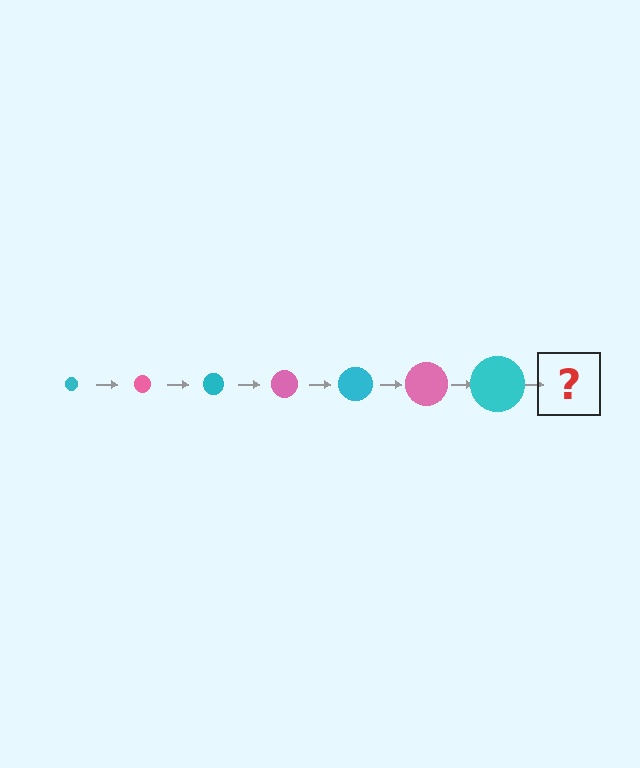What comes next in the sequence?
The next element should be a pink circle, larger than the previous one.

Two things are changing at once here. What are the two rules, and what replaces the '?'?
The two rules are that the circle grows larger each step and the color cycles through cyan and pink. The '?' should be a pink circle, larger than the previous one.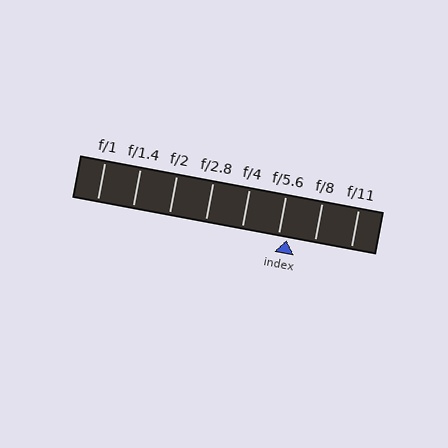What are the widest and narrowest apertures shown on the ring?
The widest aperture shown is f/1 and the narrowest is f/11.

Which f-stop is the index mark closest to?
The index mark is closest to f/5.6.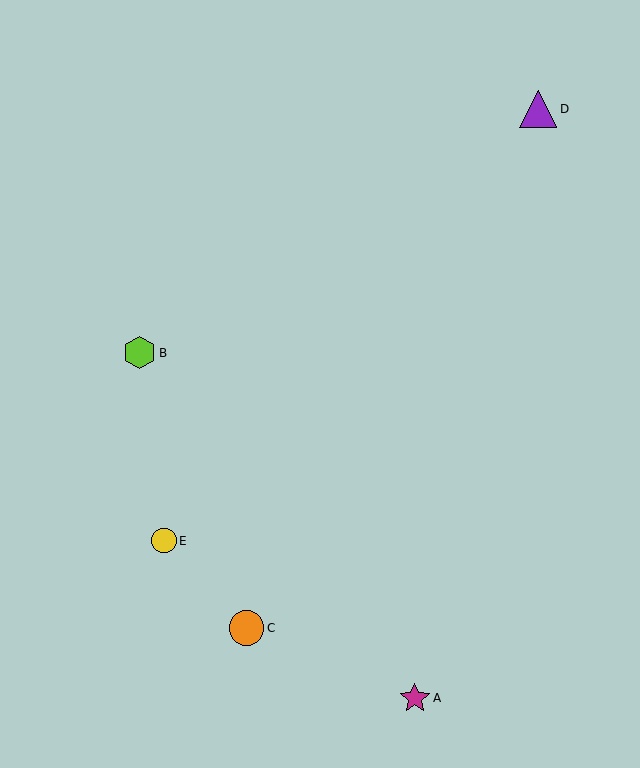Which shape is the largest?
The purple triangle (labeled D) is the largest.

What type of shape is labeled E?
Shape E is a yellow circle.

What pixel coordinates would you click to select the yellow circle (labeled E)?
Click at (164, 541) to select the yellow circle E.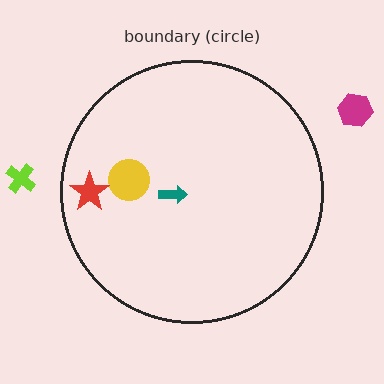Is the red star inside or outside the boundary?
Inside.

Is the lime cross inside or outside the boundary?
Outside.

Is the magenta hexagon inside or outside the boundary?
Outside.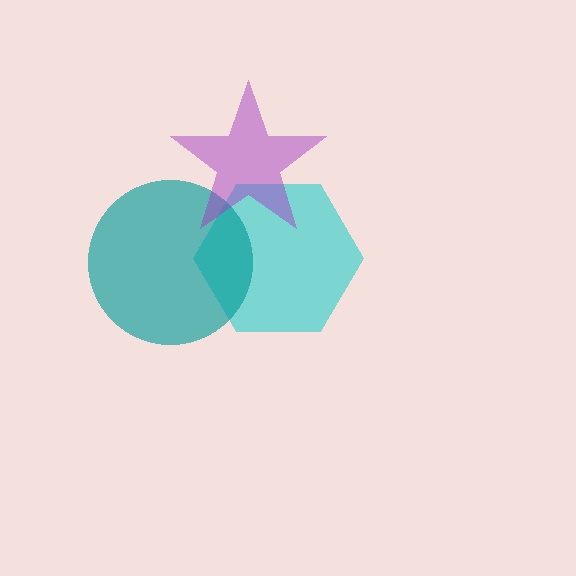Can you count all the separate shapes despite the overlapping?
Yes, there are 3 separate shapes.